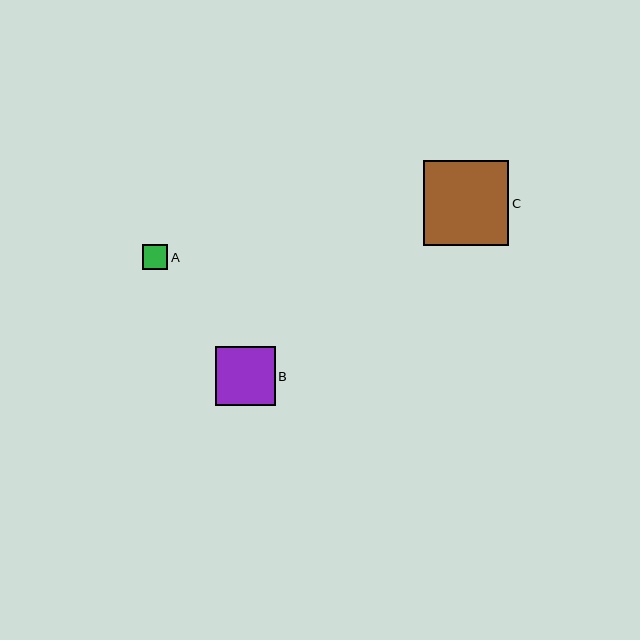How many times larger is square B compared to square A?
Square B is approximately 2.4 times the size of square A.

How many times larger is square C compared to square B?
Square C is approximately 1.4 times the size of square B.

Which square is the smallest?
Square A is the smallest with a size of approximately 25 pixels.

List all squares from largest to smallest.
From largest to smallest: C, B, A.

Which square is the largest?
Square C is the largest with a size of approximately 85 pixels.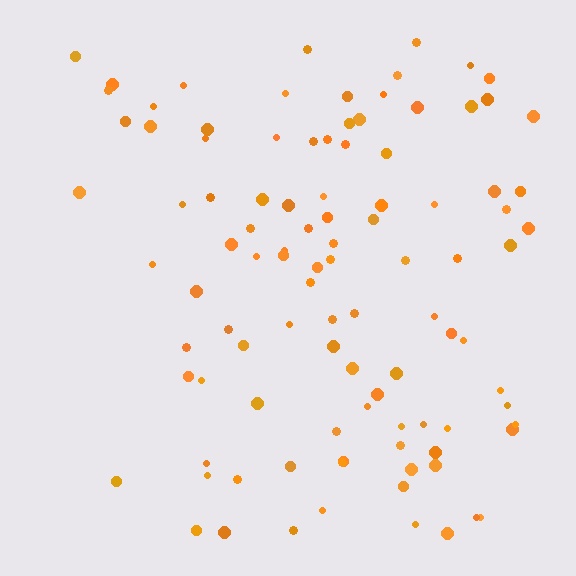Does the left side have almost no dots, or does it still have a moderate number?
Still a moderate number, just noticeably fewer than the right.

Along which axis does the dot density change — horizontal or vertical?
Horizontal.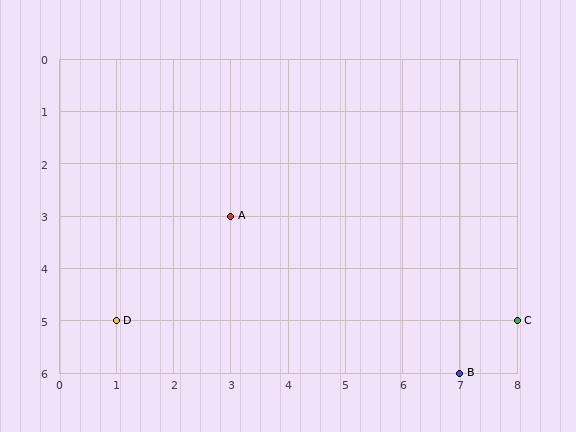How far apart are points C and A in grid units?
Points C and A are 5 columns and 2 rows apart (about 5.4 grid units diagonally).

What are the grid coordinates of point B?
Point B is at grid coordinates (7, 6).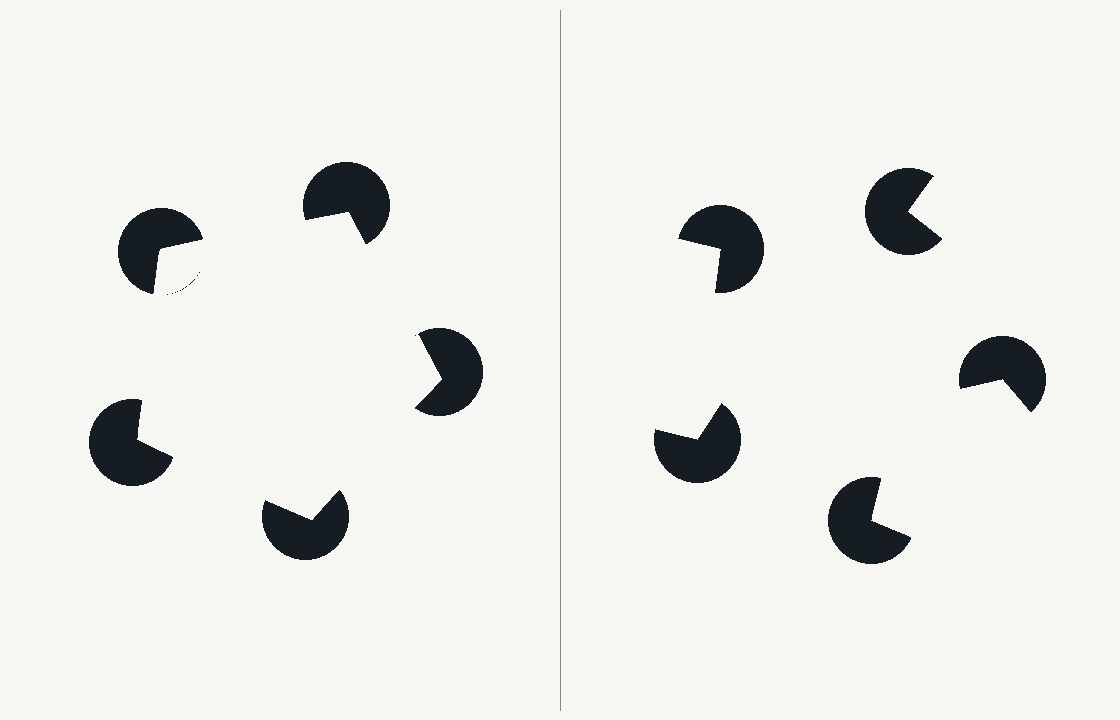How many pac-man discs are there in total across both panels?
10 — 5 on each side.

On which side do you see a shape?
An illusory pentagon appears on the left side. On the right side the wedge cuts are rotated, so no coherent shape forms.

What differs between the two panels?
The pac-man discs are positioned identically on both sides; only the wedge orientations differ. On the left they align to a pentagon; on the right they are misaligned.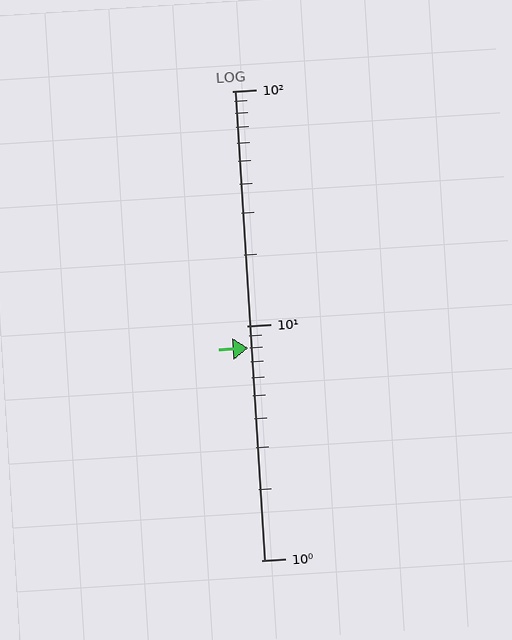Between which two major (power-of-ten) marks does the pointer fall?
The pointer is between 1 and 10.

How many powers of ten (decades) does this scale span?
The scale spans 2 decades, from 1 to 100.